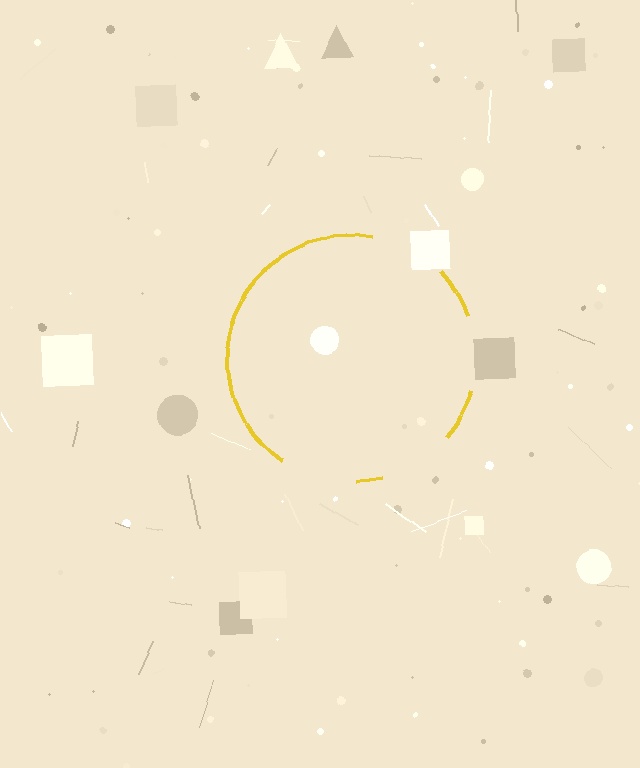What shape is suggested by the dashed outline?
The dashed outline suggests a circle.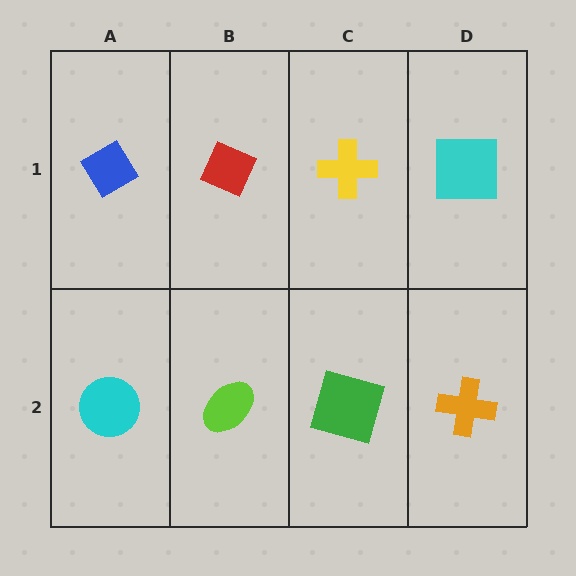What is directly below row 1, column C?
A green square.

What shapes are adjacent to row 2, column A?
A blue diamond (row 1, column A), a lime ellipse (row 2, column B).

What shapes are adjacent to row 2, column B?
A red diamond (row 1, column B), a cyan circle (row 2, column A), a green square (row 2, column C).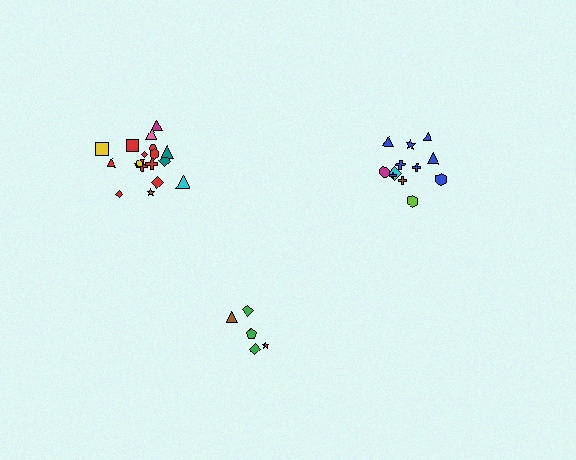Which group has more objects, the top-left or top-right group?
The top-left group.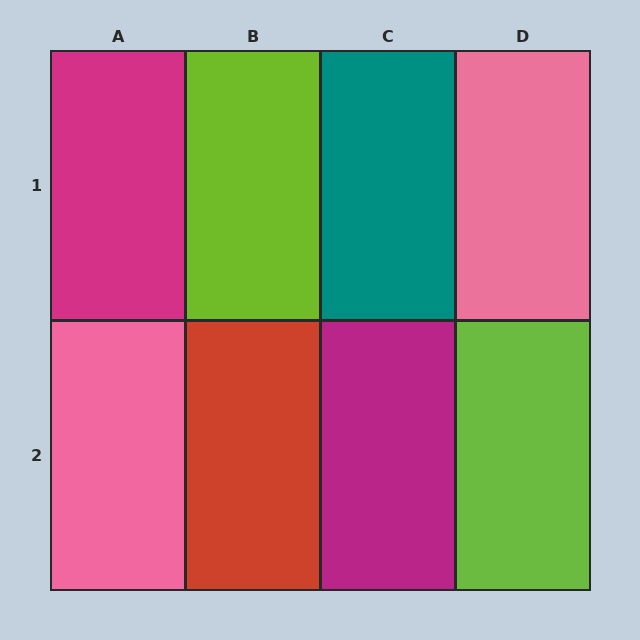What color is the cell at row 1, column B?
Lime.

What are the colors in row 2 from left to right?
Pink, red, magenta, lime.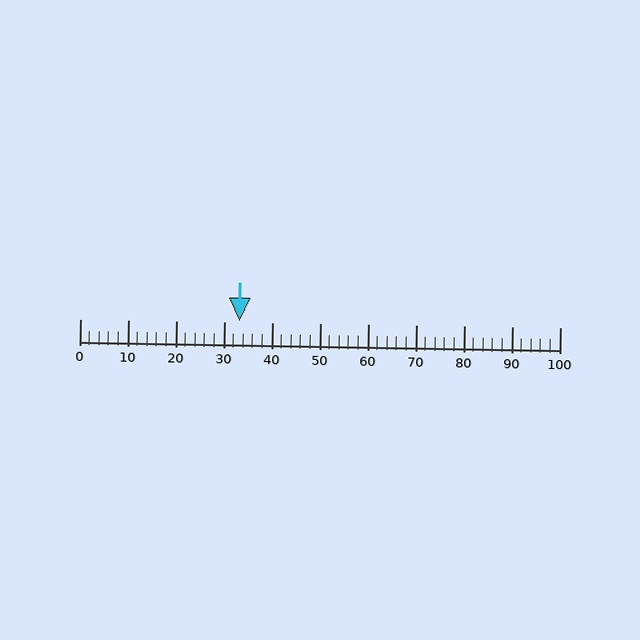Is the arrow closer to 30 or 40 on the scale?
The arrow is closer to 30.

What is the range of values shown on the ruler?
The ruler shows values from 0 to 100.